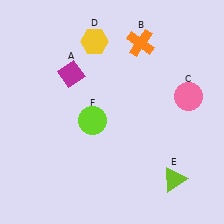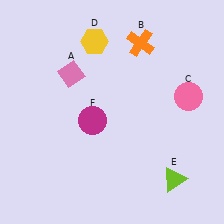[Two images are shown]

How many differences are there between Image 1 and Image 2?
There are 2 differences between the two images.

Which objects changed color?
A changed from magenta to pink. F changed from lime to magenta.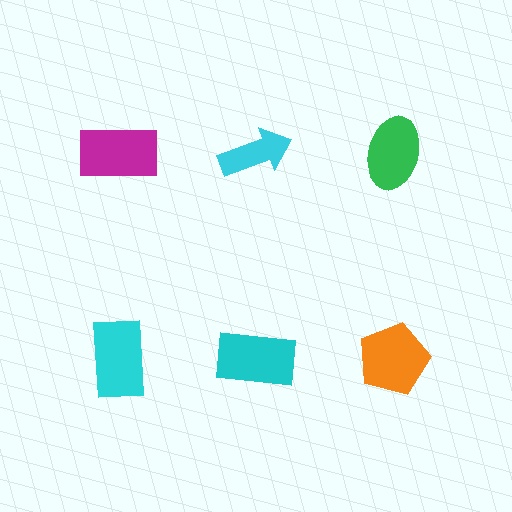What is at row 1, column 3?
A green ellipse.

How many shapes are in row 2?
3 shapes.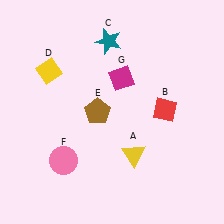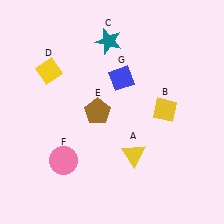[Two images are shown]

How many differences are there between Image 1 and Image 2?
There are 2 differences between the two images.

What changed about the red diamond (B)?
In Image 1, B is red. In Image 2, it changed to yellow.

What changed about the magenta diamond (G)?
In Image 1, G is magenta. In Image 2, it changed to blue.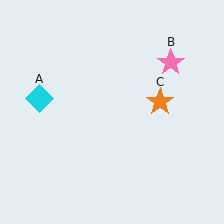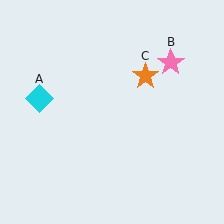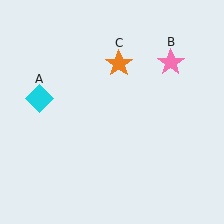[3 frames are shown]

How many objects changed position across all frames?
1 object changed position: orange star (object C).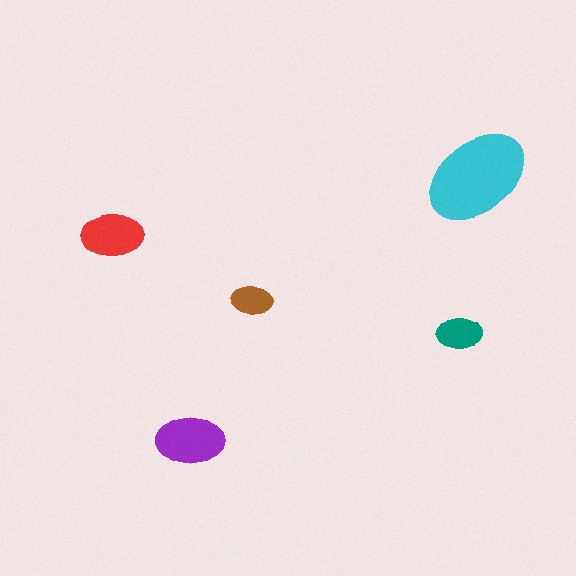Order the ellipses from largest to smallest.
the cyan one, the purple one, the red one, the teal one, the brown one.